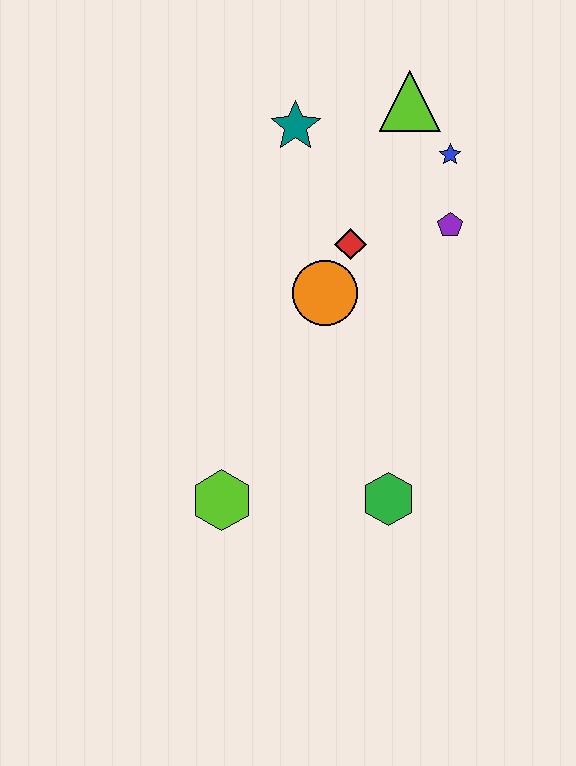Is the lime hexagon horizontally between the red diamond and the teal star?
No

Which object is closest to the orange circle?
The red diamond is closest to the orange circle.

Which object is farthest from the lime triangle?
The lime hexagon is farthest from the lime triangle.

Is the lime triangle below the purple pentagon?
No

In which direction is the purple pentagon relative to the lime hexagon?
The purple pentagon is above the lime hexagon.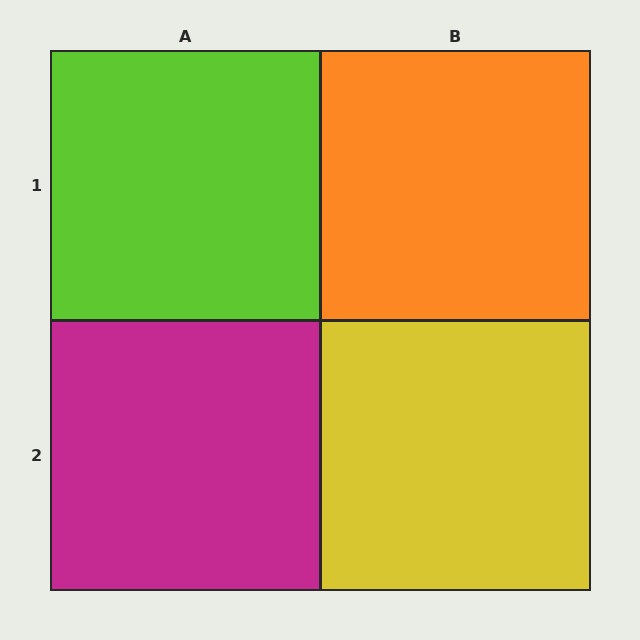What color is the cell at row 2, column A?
Magenta.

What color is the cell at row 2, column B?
Yellow.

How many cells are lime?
1 cell is lime.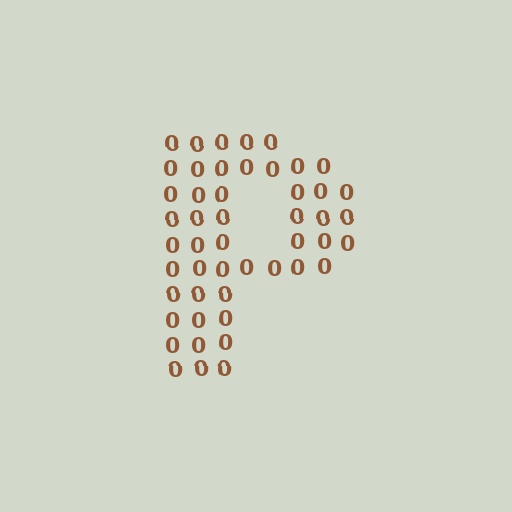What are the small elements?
The small elements are digit 0's.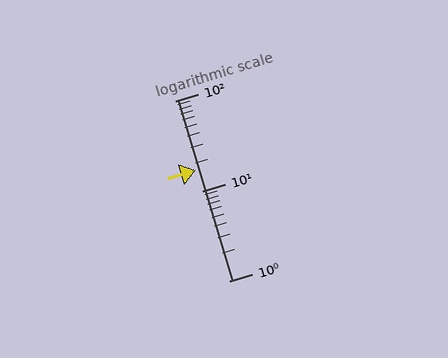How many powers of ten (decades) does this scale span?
The scale spans 2 decades, from 1 to 100.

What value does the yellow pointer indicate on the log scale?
The pointer indicates approximately 17.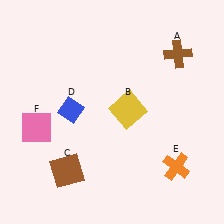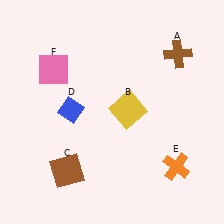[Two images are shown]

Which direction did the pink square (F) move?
The pink square (F) moved up.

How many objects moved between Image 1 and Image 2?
1 object moved between the two images.